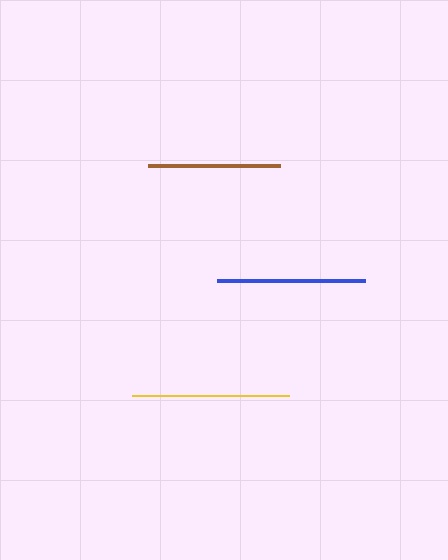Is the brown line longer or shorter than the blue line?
The blue line is longer than the brown line.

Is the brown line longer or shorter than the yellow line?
The yellow line is longer than the brown line.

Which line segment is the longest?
The yellow line is the longest at approximately 157 pixels.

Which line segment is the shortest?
The brown line is the shortest at approximately 132 pixels.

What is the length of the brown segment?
The brown segment is approximately 132 pixels long.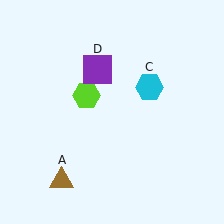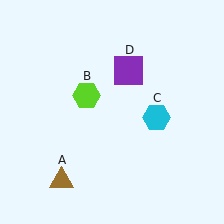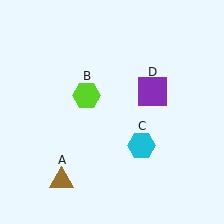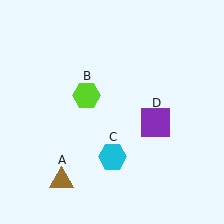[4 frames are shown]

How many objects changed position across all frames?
2 objects changed position: cyan hexagon (object C), purple square (object D).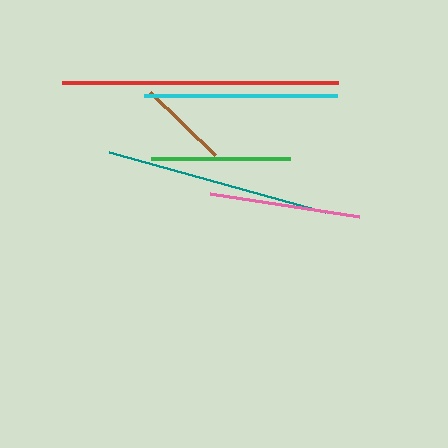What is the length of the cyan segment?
The cyan segment is approximately 193 pixels long.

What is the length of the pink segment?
The pink segment is approximately 151 pixels long.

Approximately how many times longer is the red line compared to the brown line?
The red line is approximately 3.0 times the length of the brown line.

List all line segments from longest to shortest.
From longest to shortest: red, teal, cyan, pink, green, brown.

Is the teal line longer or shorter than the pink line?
The teal line is longer than the pink line.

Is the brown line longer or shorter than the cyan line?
The cyan line is longer than the brown line.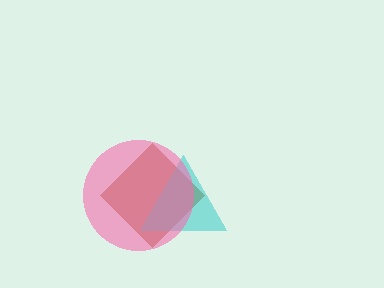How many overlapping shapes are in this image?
There are 3 overlapping shapes in the image.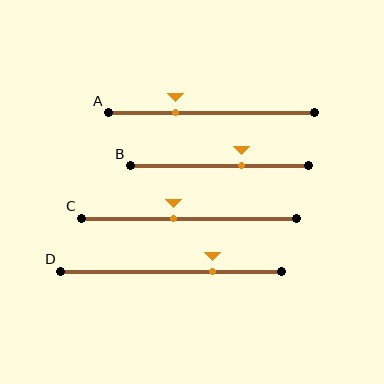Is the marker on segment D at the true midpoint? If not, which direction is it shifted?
No, the marker on segment D is shifted to the right by about 19% of the segment length.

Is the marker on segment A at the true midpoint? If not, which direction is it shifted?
No, the marker on segment A is shifted to the left by about 18% of the segment length.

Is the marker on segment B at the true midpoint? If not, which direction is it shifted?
No, the marker on segment B is shifted to the right by about 12% of the segment length.